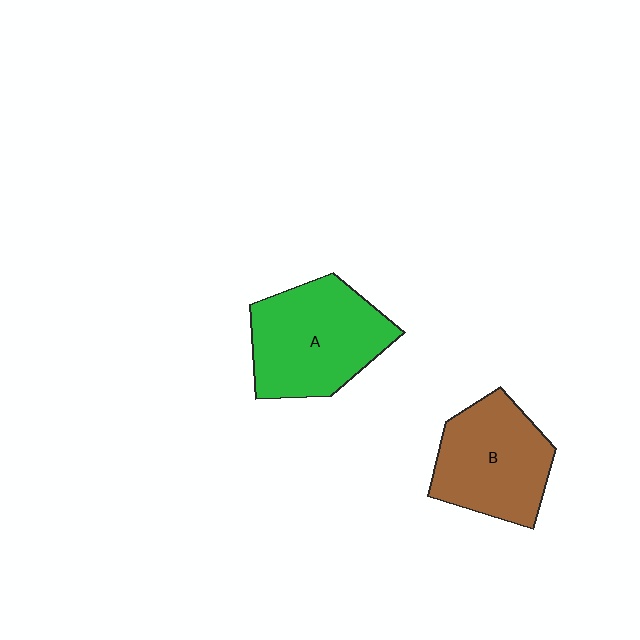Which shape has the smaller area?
Shape B (brown).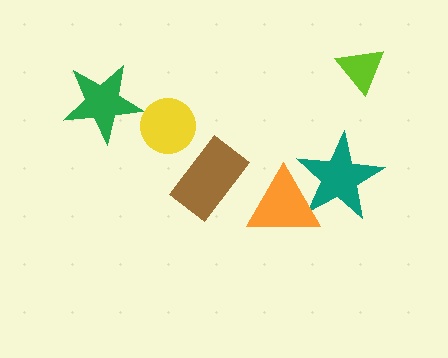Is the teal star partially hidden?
Yes, it is partially covered by another shape.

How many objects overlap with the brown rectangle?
0 objects overlap with the brown rectangle.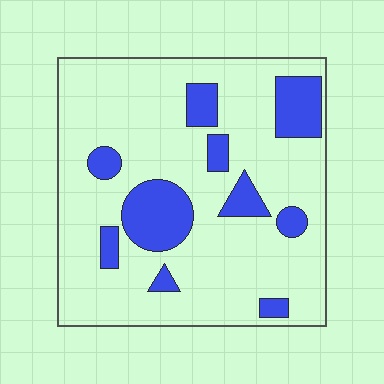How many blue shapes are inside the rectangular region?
10.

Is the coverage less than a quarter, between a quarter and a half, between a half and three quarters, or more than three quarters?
Less than a quarter.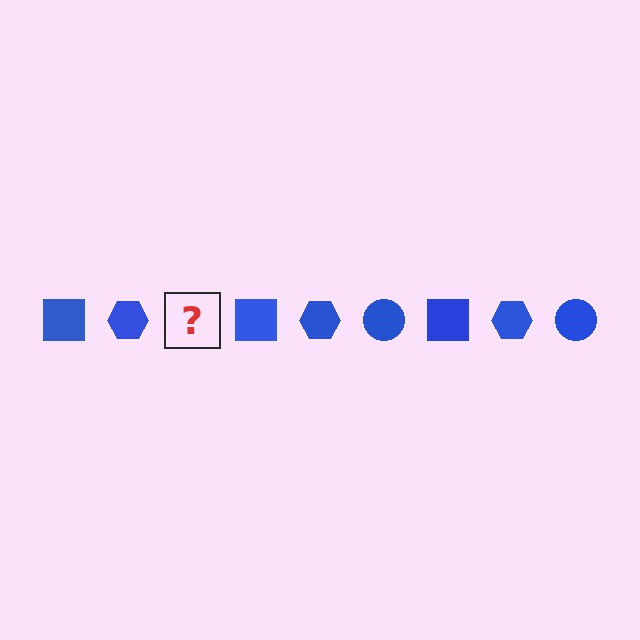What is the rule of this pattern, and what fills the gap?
The rule is that the pattern cycles through square, hexagon, circle shapes in blue. The gap should be filled with a blue circle.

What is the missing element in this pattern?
The missing element is a blue circle.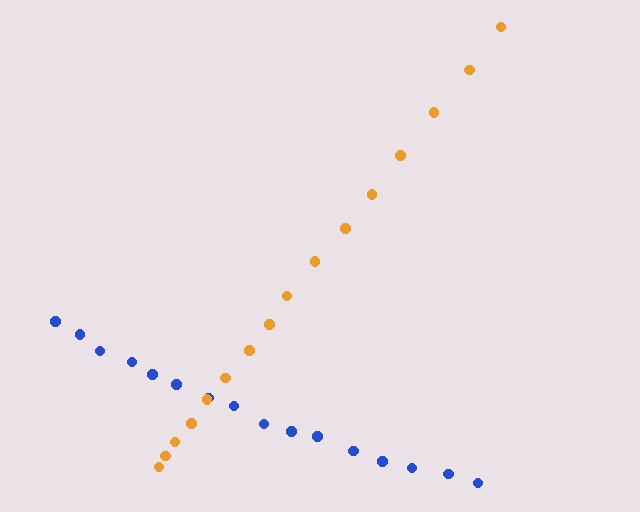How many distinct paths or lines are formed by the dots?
There are 2 distinct paths.